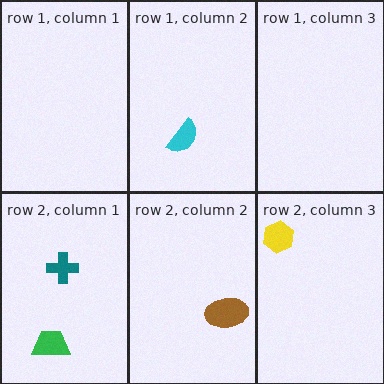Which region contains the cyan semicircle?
The row 1, column 2 region.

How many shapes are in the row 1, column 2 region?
1.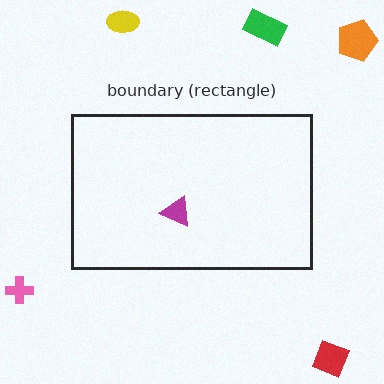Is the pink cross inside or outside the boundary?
Outside.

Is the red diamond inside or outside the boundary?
Outside.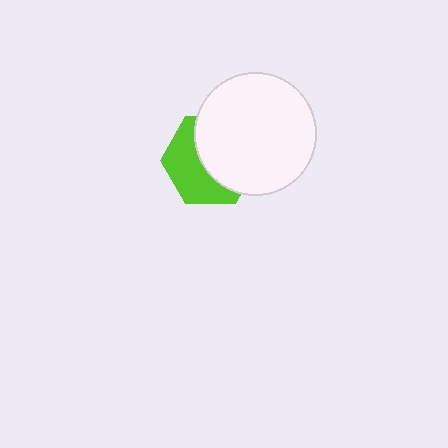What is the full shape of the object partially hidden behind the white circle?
The partially hidden object is a lime hexagon.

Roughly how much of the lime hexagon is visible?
About half of it is visible (roughly 46%).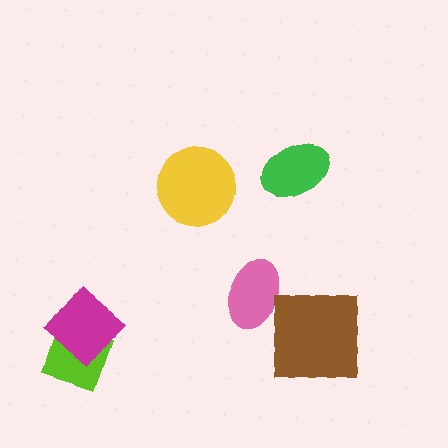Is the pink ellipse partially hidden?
No, no other shape covers it.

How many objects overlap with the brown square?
0 objects overlap with the brown square.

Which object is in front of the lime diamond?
The magenta diamond is in front of the lime diamond.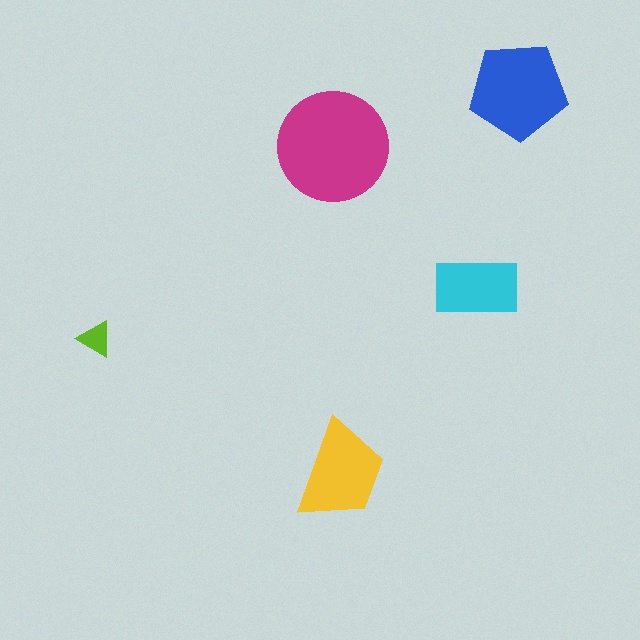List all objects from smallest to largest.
The lime triangle, the cyan rectangle, the yellow trapezoid, the blue pentagon, the magenta circle.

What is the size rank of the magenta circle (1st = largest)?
1st.